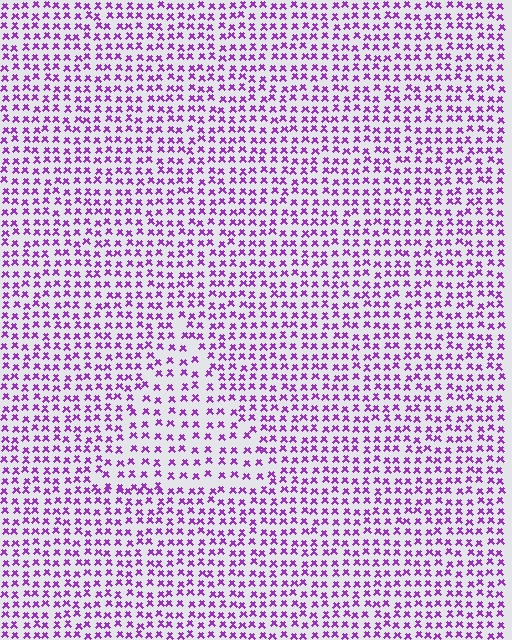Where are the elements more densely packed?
The elements are more densely packed outside the triangle boundary.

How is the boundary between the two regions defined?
The boundary is defined by a change in element density (approximately 1.5x ratio). All elements are the same color, size, and shape.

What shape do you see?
I see a triangle.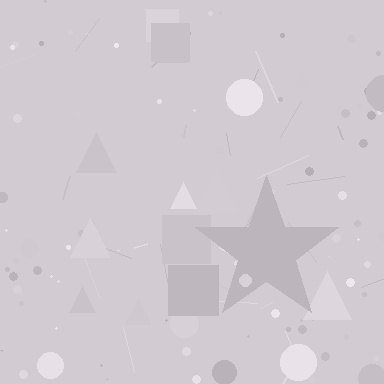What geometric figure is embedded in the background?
A star is embedded in the background.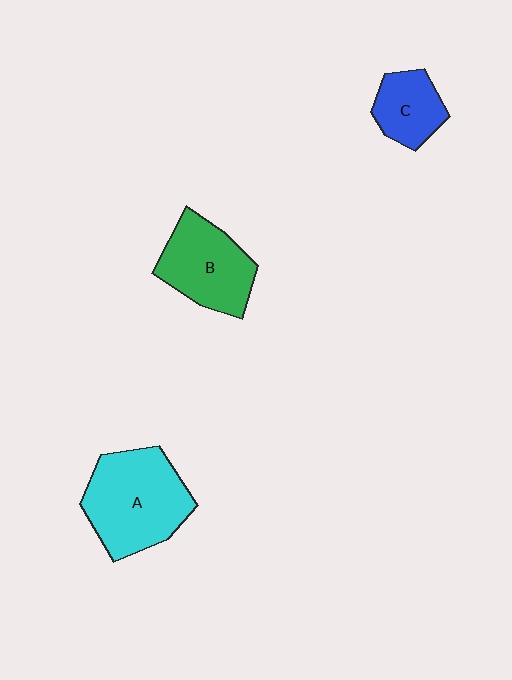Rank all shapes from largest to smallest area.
From largest to smallest: A (cyan), B (green), C (blue).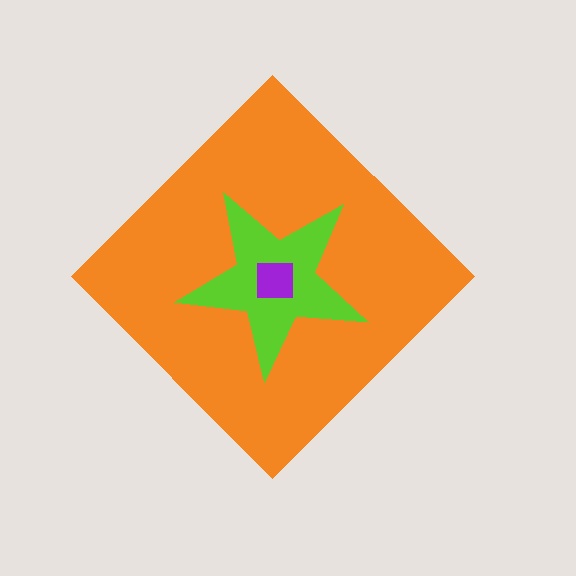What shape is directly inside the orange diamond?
The lime star.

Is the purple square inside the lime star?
Yes.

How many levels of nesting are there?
3.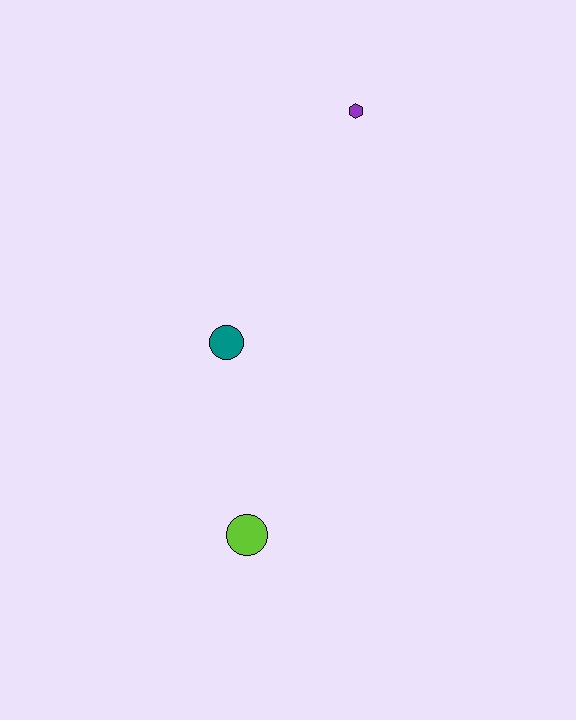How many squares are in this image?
There are no squares.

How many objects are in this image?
There are 3 objects.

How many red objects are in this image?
There are no red objects.